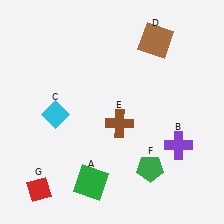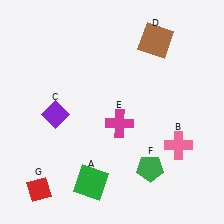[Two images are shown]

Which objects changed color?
B changed from purple to pink. C changed from cyan to purple. E changed from brown to magenta.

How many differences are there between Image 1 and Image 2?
There are 3 differences between the two images.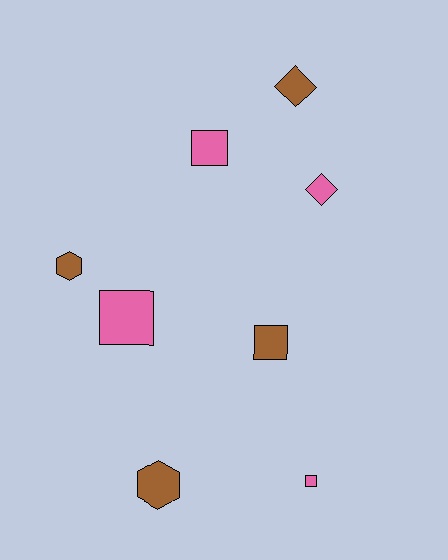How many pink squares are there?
There are 3 pink squares.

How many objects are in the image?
There are 8 objects.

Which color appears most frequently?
Brown, with 4 objects.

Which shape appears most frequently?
Square, with 4 objects.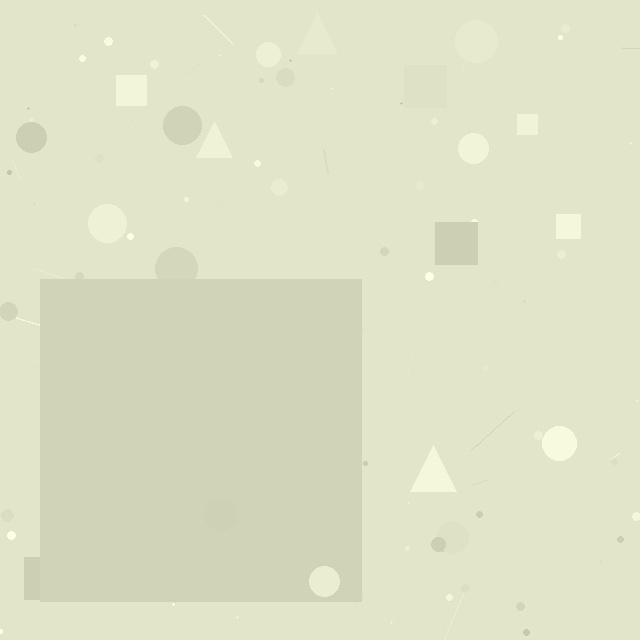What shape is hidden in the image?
A square is hidden in the image.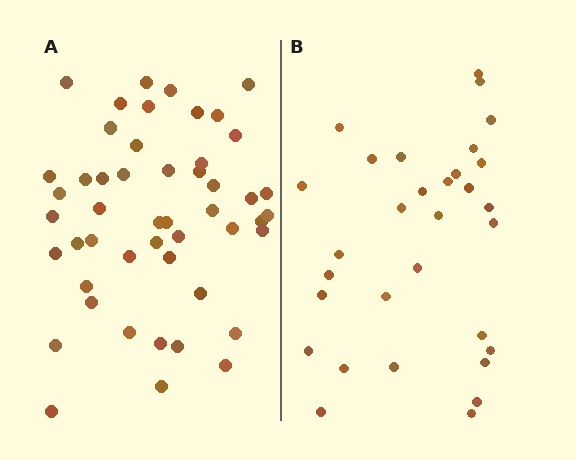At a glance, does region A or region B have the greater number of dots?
Region A (the left region) has more dots.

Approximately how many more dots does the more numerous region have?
Region A has approximately 20 more dots than region B.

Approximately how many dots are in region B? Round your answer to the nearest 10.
About 30 dots. (The exact count is 31, which rounds to 30.)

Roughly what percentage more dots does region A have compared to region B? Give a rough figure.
About 60% more.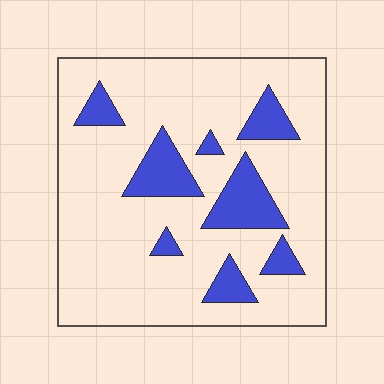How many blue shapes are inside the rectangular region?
8.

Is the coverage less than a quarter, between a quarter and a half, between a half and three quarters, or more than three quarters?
Less than a quarter.